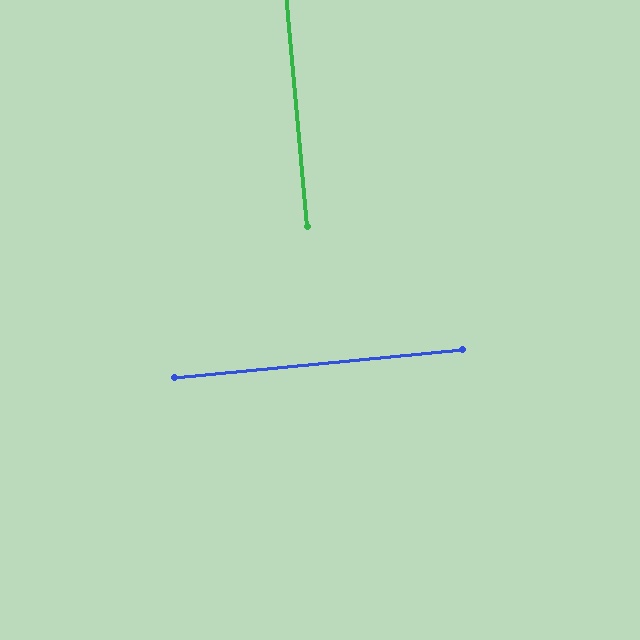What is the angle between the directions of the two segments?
Approximately 89 degrees.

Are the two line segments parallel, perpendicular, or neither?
Perpendicular — they meet at approximately 89°.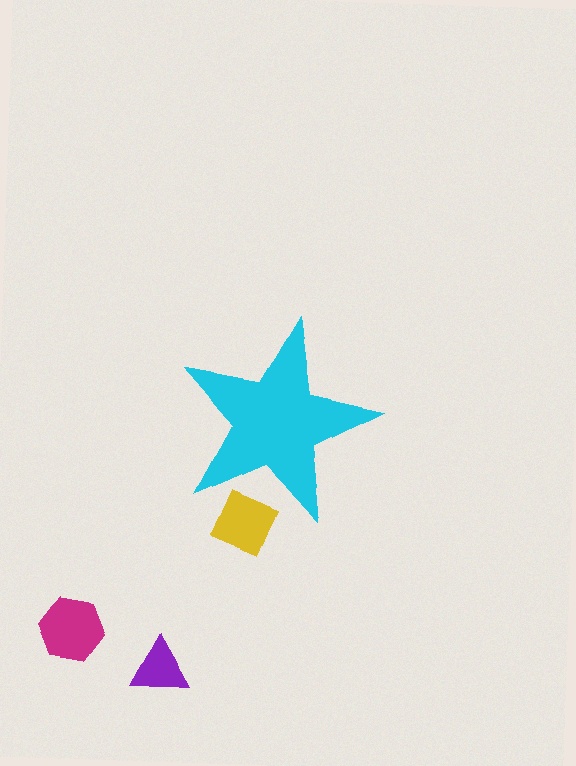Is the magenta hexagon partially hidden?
No, the magenta hexagon is fully visible.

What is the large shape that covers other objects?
A cyan star.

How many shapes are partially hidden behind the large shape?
1 shape is partially hidden.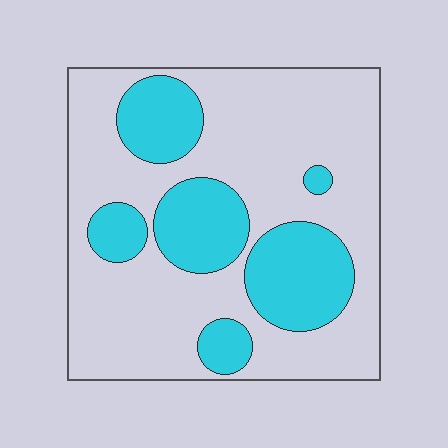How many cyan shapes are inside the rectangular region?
6.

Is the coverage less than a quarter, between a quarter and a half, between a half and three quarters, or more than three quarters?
Between a quarter and a half.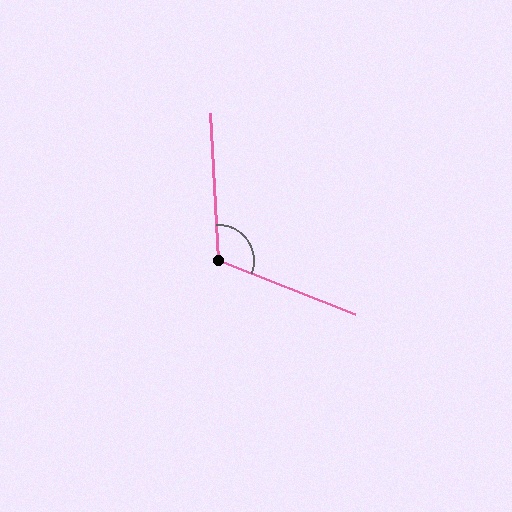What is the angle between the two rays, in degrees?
Approximately 115 degrees.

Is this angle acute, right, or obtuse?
It is obtuse.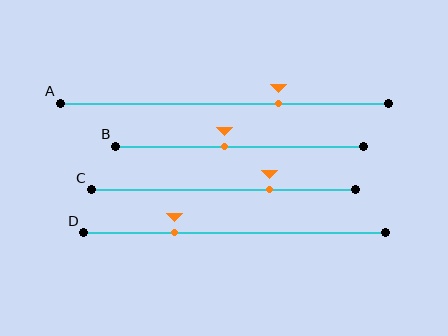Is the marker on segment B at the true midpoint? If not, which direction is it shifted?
No, the marker on segment B is shifted to the left by about 6% of the segment length.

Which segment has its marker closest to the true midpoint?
Segment B has its marker closest to the true midpoint.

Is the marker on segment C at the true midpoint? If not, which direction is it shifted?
No, the marker on segment C is shifted to the right by about 18% of the segment length.